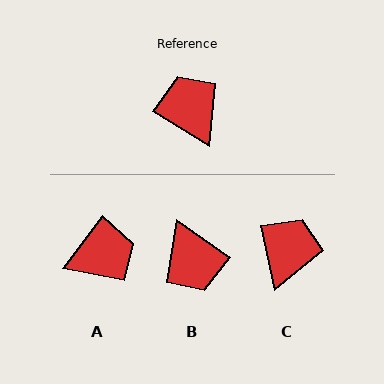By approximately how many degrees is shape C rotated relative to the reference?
Approximately 46 degrees clockwise.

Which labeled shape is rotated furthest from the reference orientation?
B, about 177 degrees away.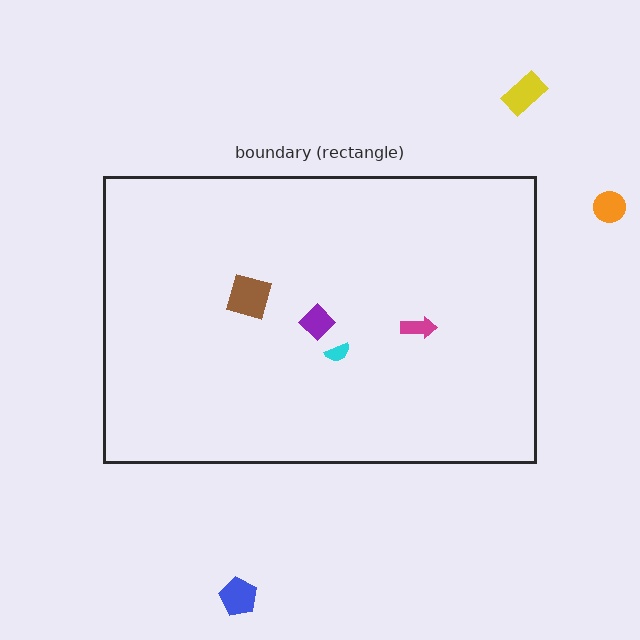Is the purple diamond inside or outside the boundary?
Inside.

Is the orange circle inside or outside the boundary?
Outside.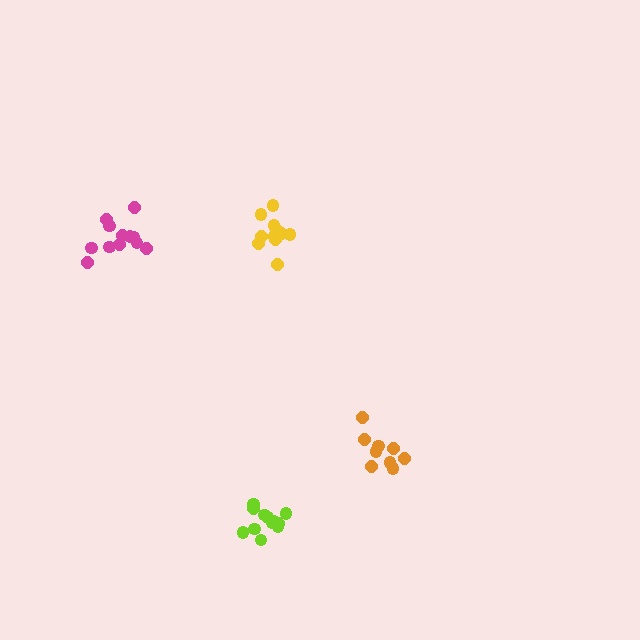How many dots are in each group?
Group 1: 9 dots, Group 2: 11 dots, Group 3: 12 dots, Group 4: 12 dots (44 total).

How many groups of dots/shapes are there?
There are 4 groups.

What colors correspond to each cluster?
The clusters are colored: orange, yellow, lime, magenta.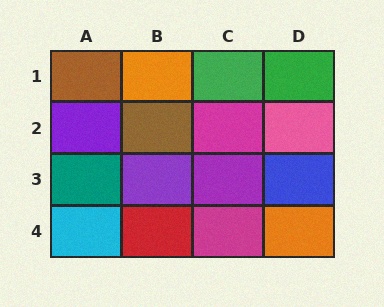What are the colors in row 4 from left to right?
Cyan, red, magenta, orange.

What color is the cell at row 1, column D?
Green.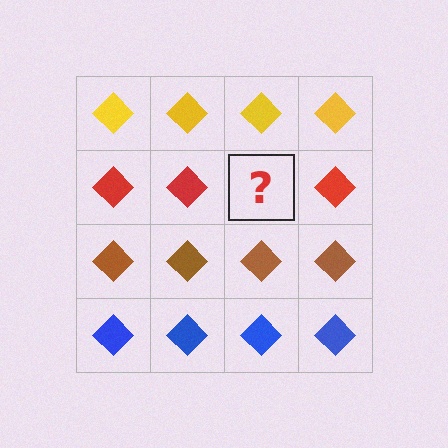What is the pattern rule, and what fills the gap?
The rule is that each row has a consistent color. The gap should be filled with a red diamond.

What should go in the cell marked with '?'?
The missing cell should contain a red diamond.